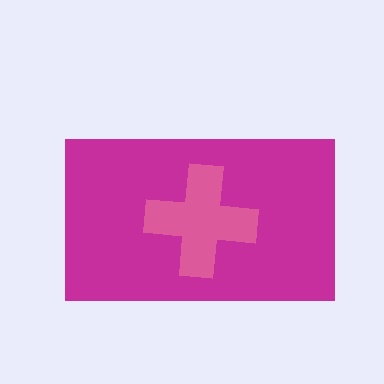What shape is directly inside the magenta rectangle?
The pink cross.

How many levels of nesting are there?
2.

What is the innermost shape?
The pink cross.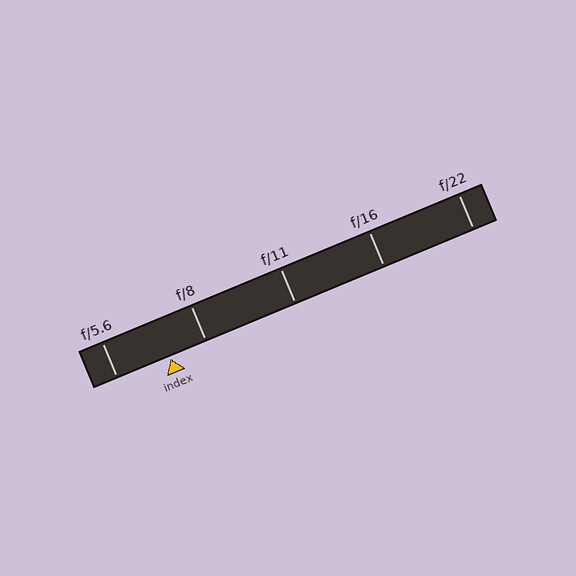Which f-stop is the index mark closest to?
The index mark is closest to f/8.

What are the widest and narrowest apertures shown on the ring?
The widest aperture shown is f/5.6 and the narrowest is f/22.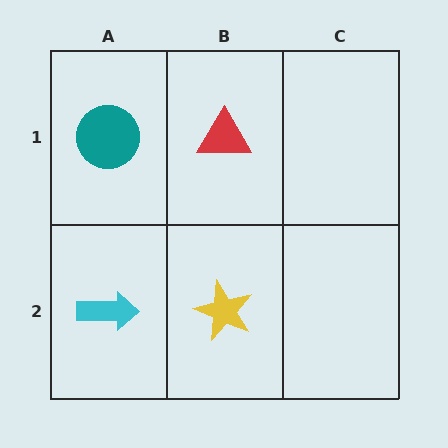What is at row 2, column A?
A cyan arrow.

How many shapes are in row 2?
2 shapes.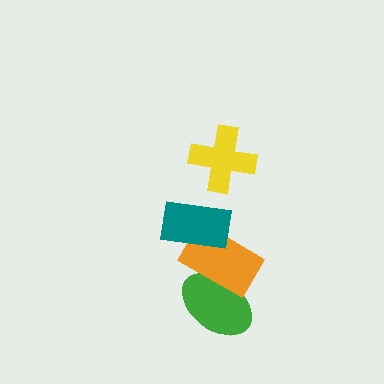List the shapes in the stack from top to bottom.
From top to bottom: the yellow cross, the teal rectangle, the orange rectangle, the green ellipse.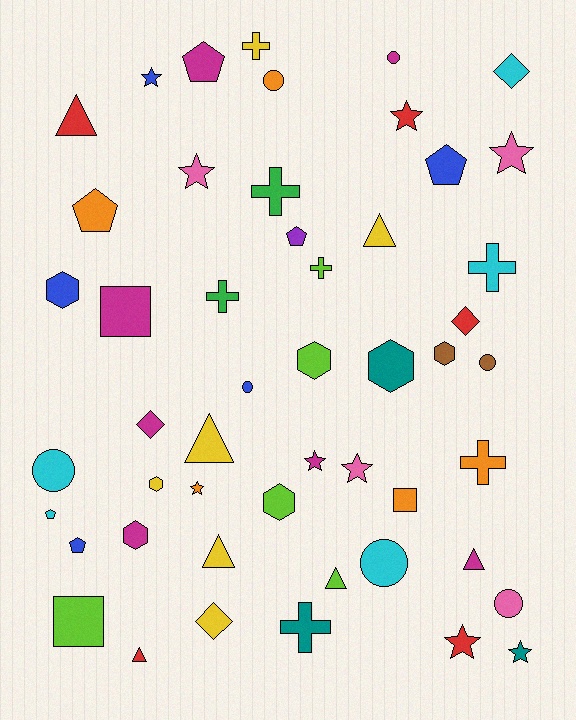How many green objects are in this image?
There are 2 green objects.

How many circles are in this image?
There are 7 circles.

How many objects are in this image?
There are 50 objects.